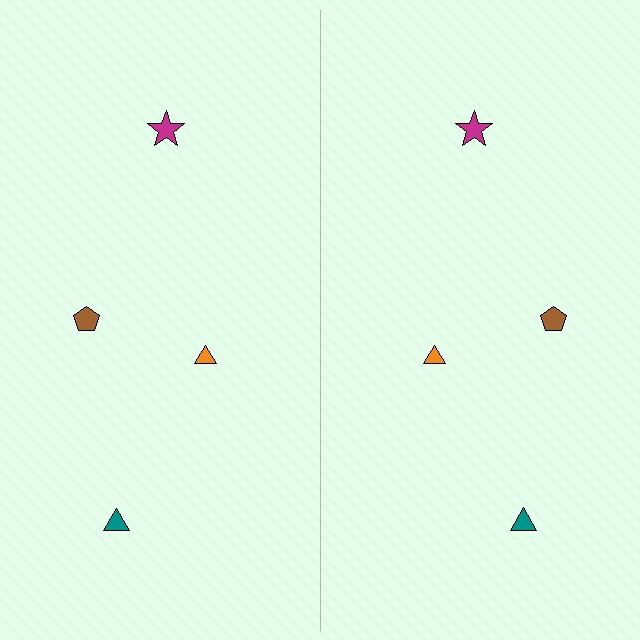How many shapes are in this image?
There are 8 shapes in this image.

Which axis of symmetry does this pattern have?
The pattern has a vertical axis of symmetry running through the center of the image.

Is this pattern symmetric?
Yes, this pattern has bilateral (reflection) symmetry.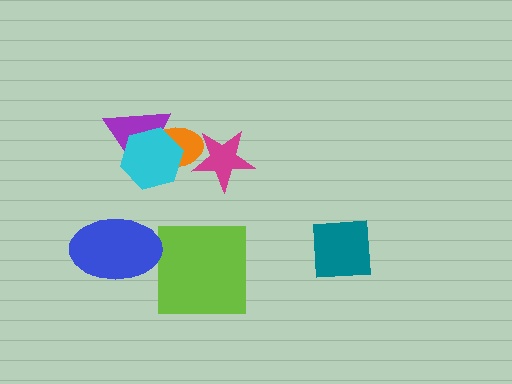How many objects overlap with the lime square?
0 objects overlap with the lime square.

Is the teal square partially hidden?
No, no other shape covers it.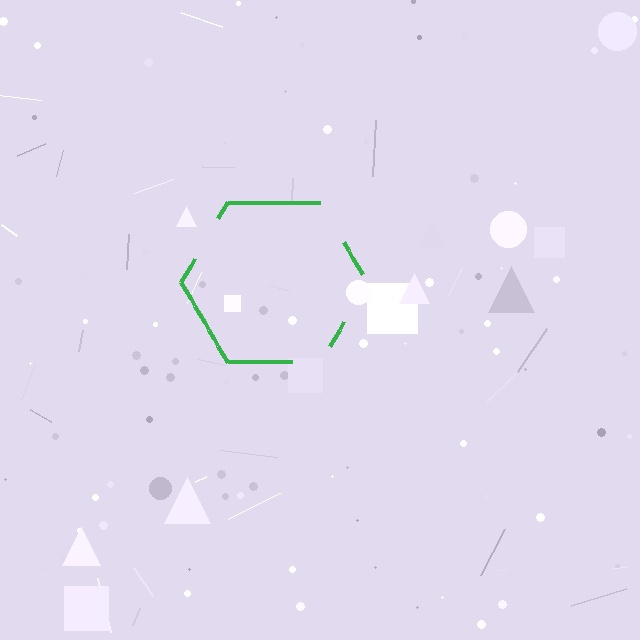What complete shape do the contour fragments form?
The contour fragments form a hexagon.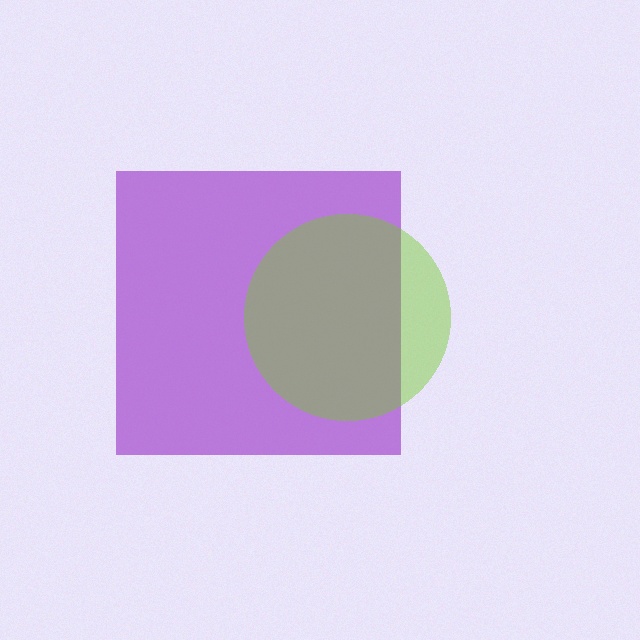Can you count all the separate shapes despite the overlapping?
Yes, there are 2 separate shapes.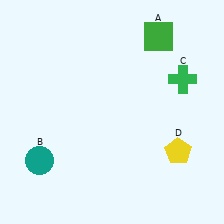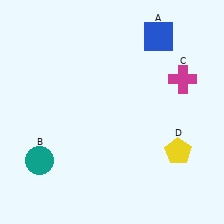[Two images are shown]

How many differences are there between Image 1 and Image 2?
There are 2 differences between the two images.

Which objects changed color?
A changed from green to blue. C changed from green to magenta.